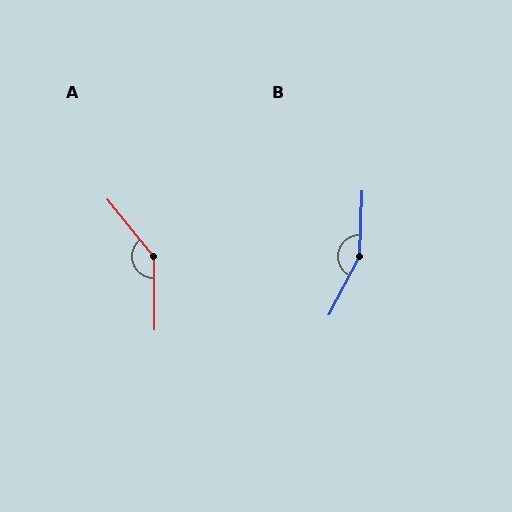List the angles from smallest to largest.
A (141°), B (155°).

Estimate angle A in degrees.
Approximately 141 degrees.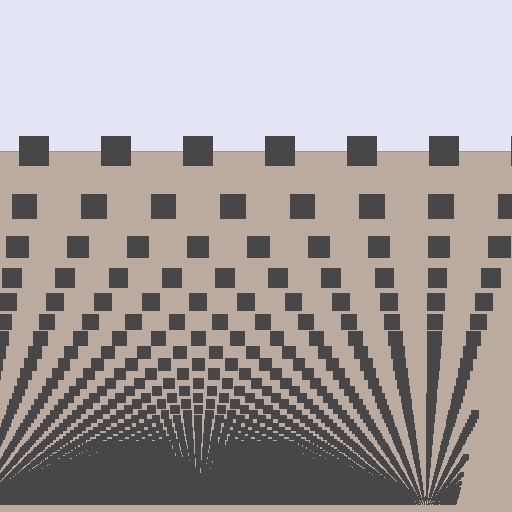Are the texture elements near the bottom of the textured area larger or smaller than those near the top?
Smaller. The gradient is inverted — elements near the bottom are smaller and denser.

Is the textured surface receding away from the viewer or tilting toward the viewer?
The surface appears to tilt toward the viewer. Texture elements get larger and sparser toward the top.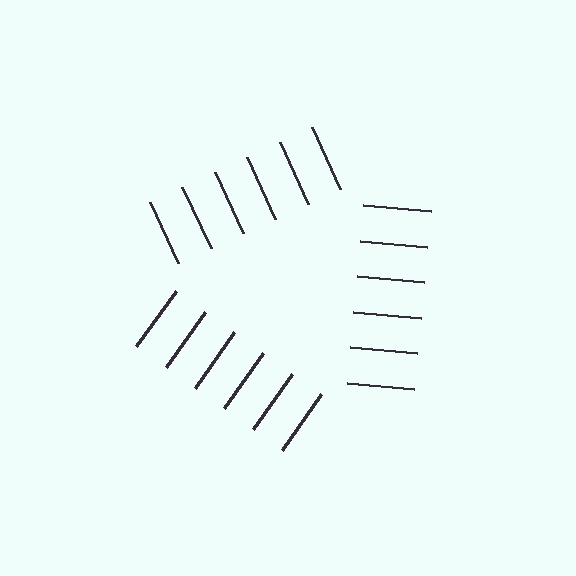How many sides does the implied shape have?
3 sides — the line-ends trace a triangle.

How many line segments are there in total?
18 — 6 along each of the 3 edges.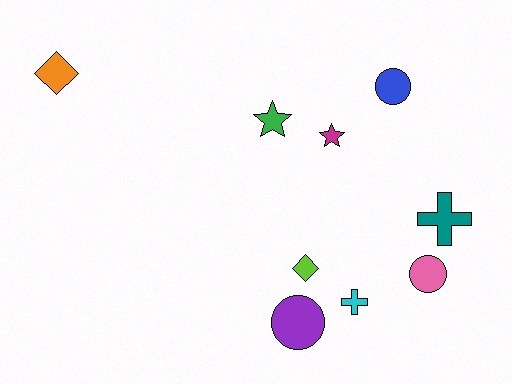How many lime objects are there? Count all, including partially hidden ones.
There is 1 lime object.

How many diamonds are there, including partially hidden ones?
There are 2 diamonds.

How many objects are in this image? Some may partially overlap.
There are 9 objects.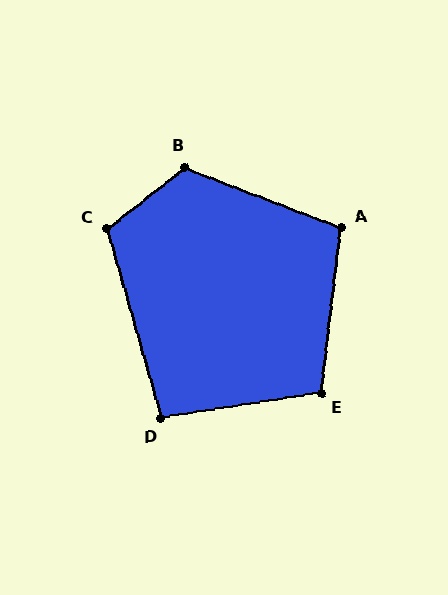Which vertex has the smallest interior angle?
D, at approximately 97 degrees.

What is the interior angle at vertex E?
Approximately 106 degrees (obtuse).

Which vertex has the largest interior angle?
B, at approximately 121 degrees.